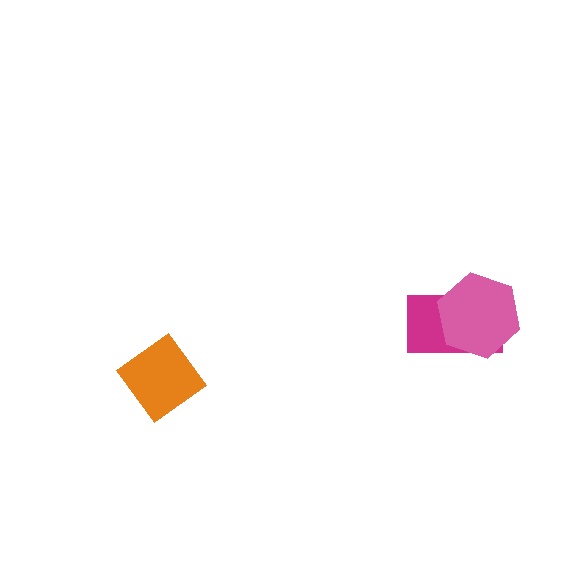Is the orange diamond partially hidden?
No, no other shape covers it.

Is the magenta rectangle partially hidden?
Yes, it is partially covered by another shape.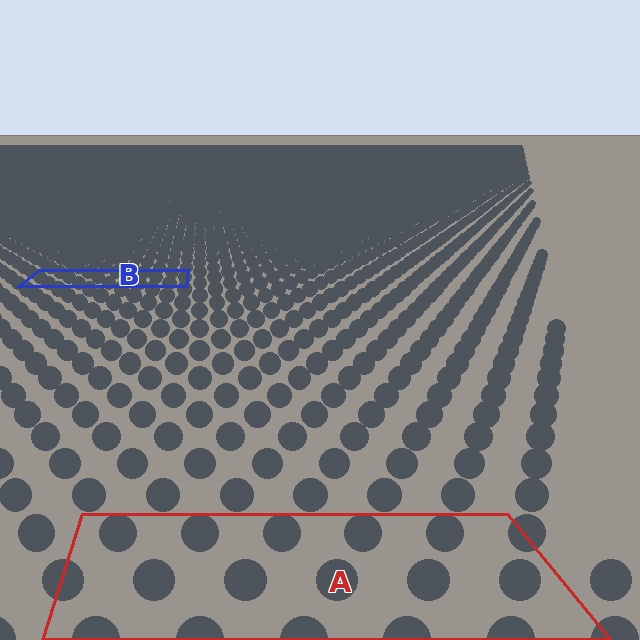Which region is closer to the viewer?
Region A is closer. The texture elements there are larger and more spread out.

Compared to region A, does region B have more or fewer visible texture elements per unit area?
Region B has more texture elements per unit area — they are packed more densely because it is farther away.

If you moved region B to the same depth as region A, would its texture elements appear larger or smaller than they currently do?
They would appear larger. At a closer depth, the same texture elements are projected at a bigger on-screen size.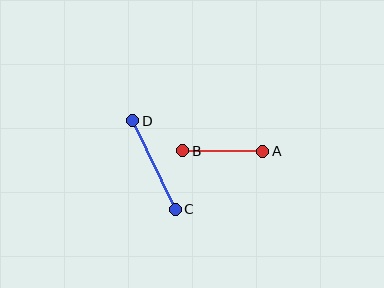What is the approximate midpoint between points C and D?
The midpoint is at approximately (154, 165) pixels.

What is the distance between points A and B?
The distance is approximately 80 pixels.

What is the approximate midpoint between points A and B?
The midpoint is at approximately (223, 151) pixels.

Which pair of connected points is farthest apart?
Points C and D are farthest apart.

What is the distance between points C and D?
The distance is approximately 98 pixels.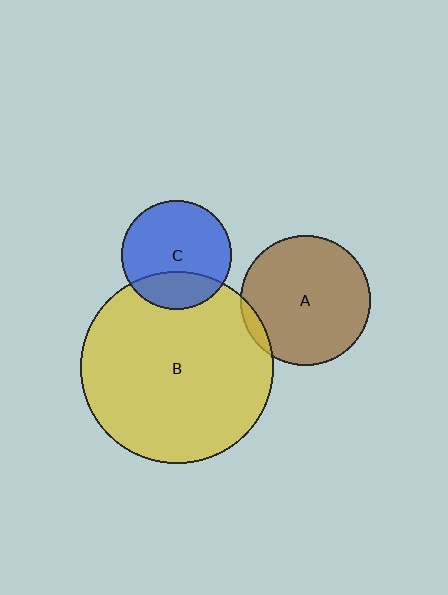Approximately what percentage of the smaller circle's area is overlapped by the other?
Approximately 25%.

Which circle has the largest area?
Circle B (yellow).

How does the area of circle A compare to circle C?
Approximately 1.4 times.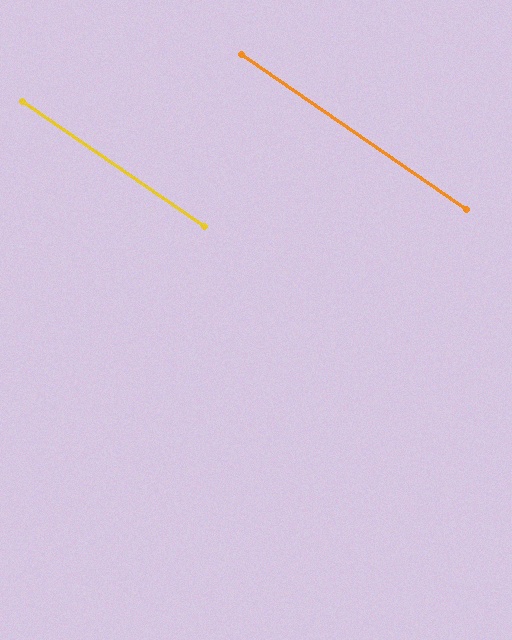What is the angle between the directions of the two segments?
Approximately 0 degrees.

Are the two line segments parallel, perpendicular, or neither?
Parallel — their directions differ by only 0.0°.